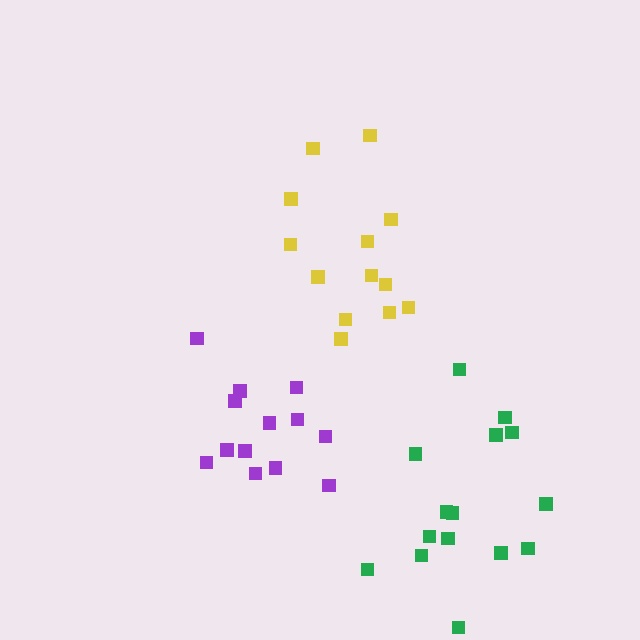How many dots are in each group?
Group 1: 13 dots, Group 2: 13 dots, Group 3: 15 dots (41 total).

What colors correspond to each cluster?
The clusters are colored: purple, yellow, green.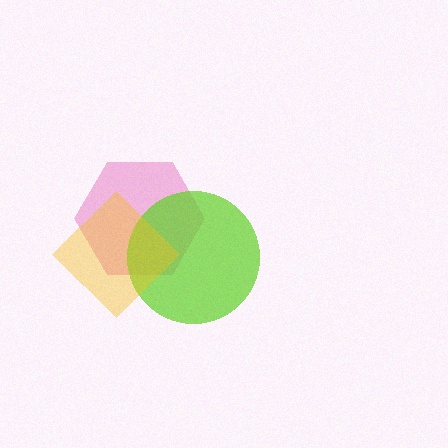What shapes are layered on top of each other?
The layered shapes are: a pink hexagon, a lime circle, a yellow diamond.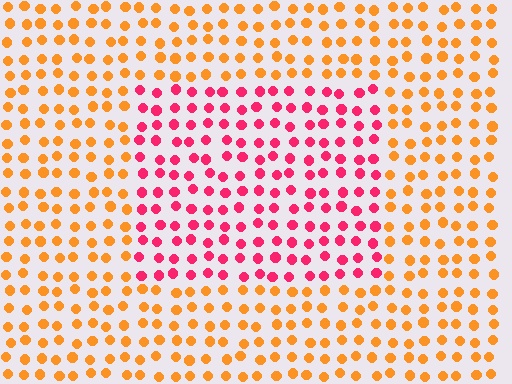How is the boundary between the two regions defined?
The boundary is defined purely by a slight shift in hue (about 52 degrees). Spacing, size, and orientation are identical on both sides.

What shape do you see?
I see a rectangle.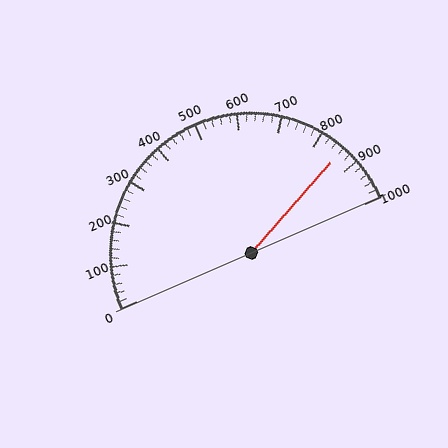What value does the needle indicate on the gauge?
The needle indicates approximately 860.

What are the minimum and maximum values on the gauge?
The gauge ranges from 0 to 1000.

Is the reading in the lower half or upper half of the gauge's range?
The reading is in the upper half of the range (0 to 1000).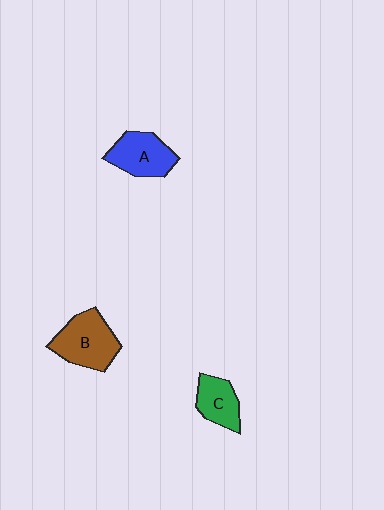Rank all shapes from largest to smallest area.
From largest to smallest: B (brown), A (blue), C (green).